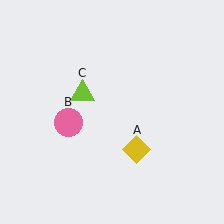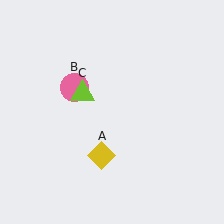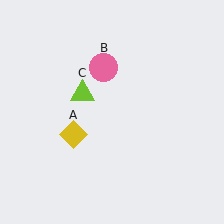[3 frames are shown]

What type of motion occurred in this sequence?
The yellow diamond (object A), pink circle (object B) rotated clockwise around the center of the scene.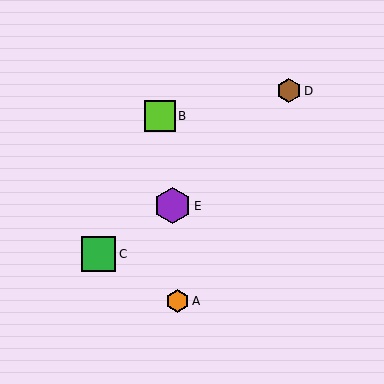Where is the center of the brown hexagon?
The center of the brown hexagon is at (289, 91).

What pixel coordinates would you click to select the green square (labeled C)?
Click at (98, 254) to select the green square C.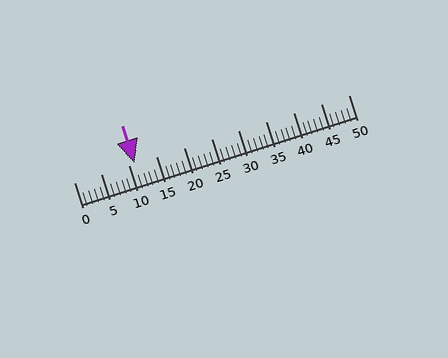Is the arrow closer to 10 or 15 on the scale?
The arrow is closer to 10.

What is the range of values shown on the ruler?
The ruler shows values from 0 to 50.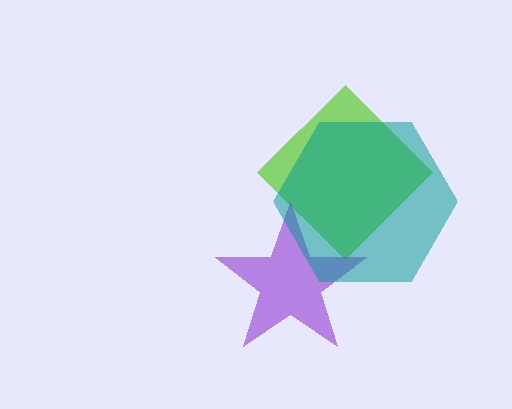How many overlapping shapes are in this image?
There are 3 overlapping shapes in the image.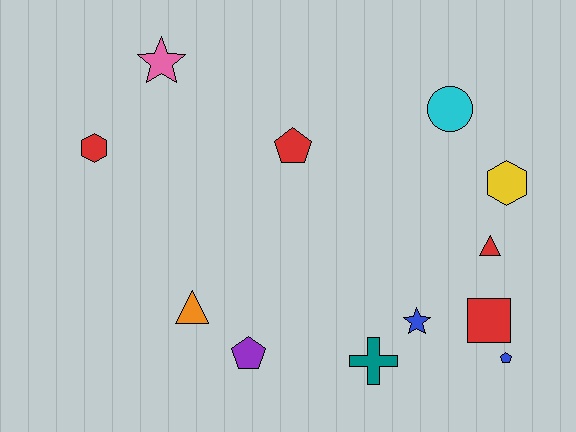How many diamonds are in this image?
There are no diamonds.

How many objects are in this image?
There are 12 objects.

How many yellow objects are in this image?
There is 1 yellow object.